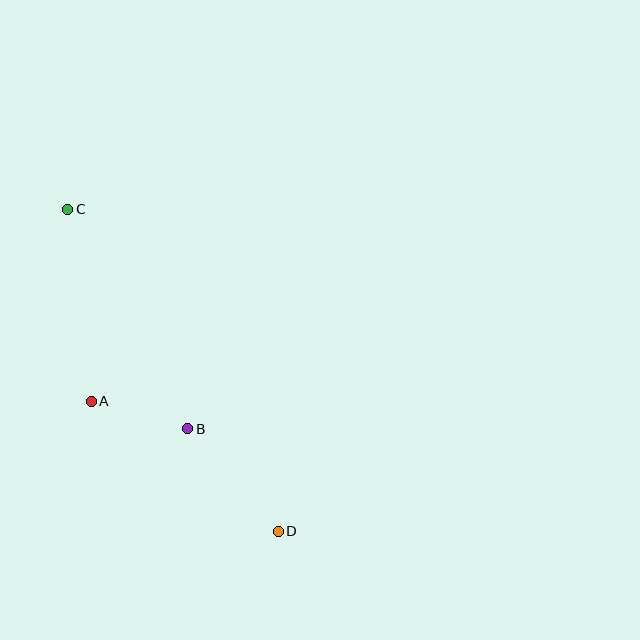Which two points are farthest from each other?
Points C and D are farthest from each other.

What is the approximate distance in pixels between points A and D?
The distance between A and D is approximately 228 pixels.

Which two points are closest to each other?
Points A and B are closest to each other.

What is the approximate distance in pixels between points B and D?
The distance between B and D is approximately 137 pixels.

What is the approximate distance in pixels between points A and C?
The distance between A and C is approximately 193 pixels.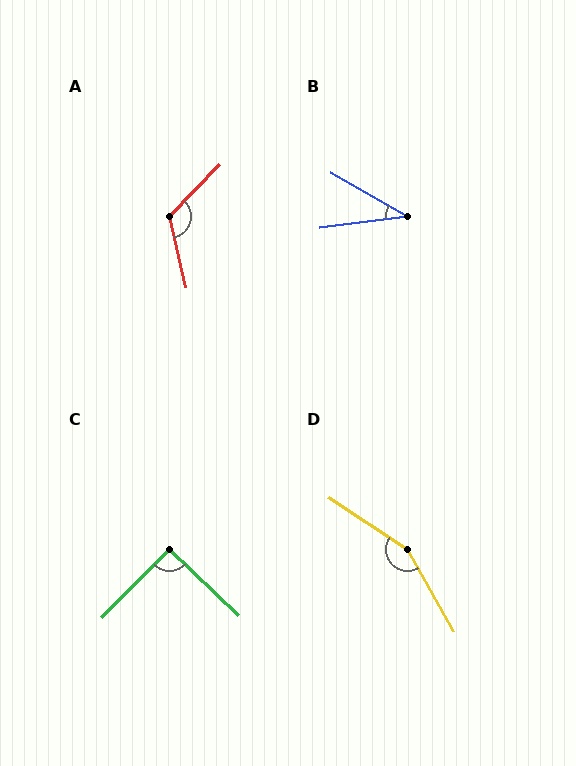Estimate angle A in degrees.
Approximately 123 degrees.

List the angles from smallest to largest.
B (37°), C (91°), A (123°), D (153°).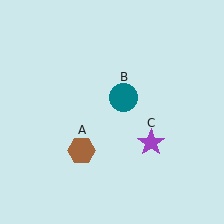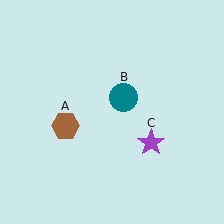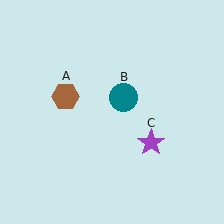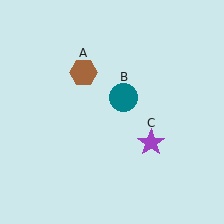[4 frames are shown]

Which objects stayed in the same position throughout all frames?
Teal circle (object B) and purple star (object C) remained stationary.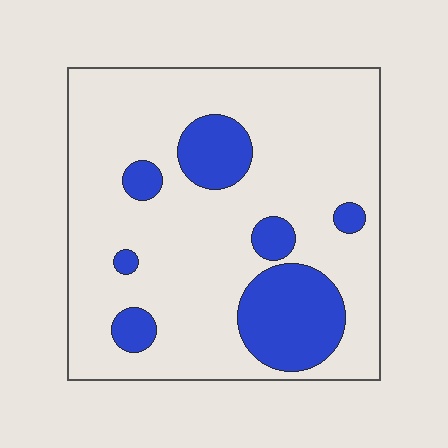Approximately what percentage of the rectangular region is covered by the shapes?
Approximately 20%.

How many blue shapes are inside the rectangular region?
7.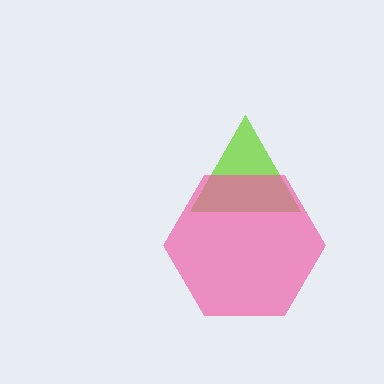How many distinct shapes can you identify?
There are 2 distinct shapes: a lime triangle, a pink hexagon.